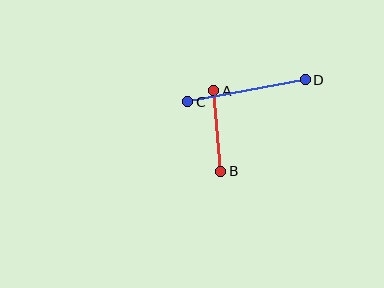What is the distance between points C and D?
The distance is approximately 119 pixels.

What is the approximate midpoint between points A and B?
The midpoint is at approximately (217, 131) pixels.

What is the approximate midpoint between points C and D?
The midpoint is at approximately (247, 91) pixels.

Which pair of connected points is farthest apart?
Points C and D are farthest apart.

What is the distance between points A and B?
The distance is approximately 81 pixels.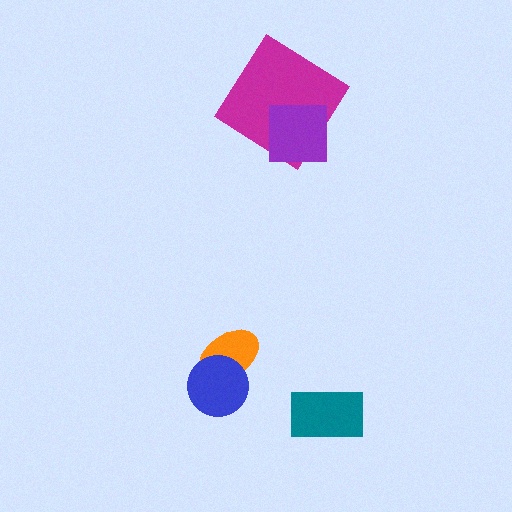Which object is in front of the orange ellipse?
The blue circle is in front of the orange ellipse.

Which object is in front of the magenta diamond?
The purple square is in front of the magenta diamond.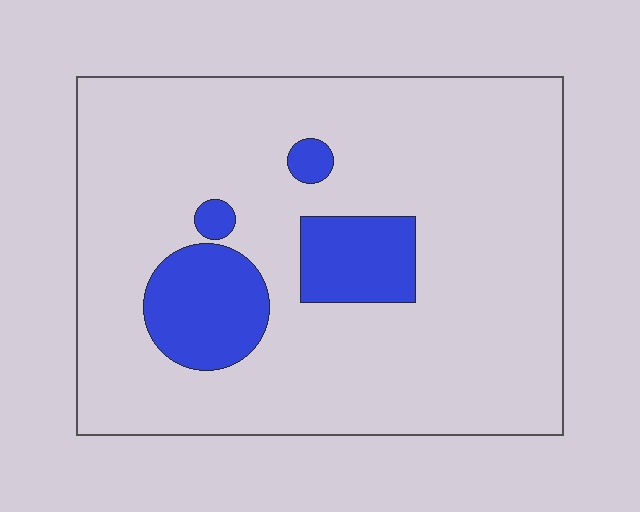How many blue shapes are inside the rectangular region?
4.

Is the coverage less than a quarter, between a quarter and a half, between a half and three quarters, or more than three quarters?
Less than a quarter.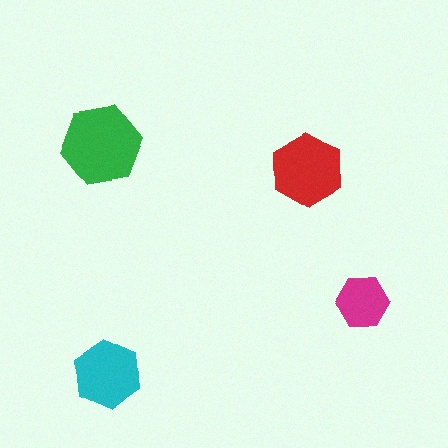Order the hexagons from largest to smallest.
the green one, the red one, the cyan one, the magenta one.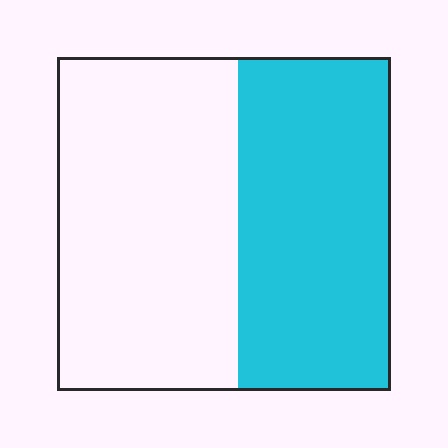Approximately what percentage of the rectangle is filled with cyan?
Approximately 45%.